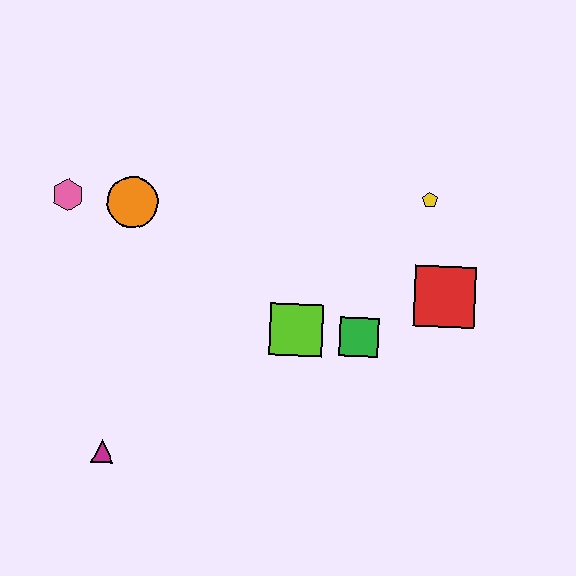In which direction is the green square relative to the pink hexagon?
The green square is to the right of the pink hexagon.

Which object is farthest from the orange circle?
The red square is farthest from the orange circle.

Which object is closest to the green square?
The lime square is closest to the green square.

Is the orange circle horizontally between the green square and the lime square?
No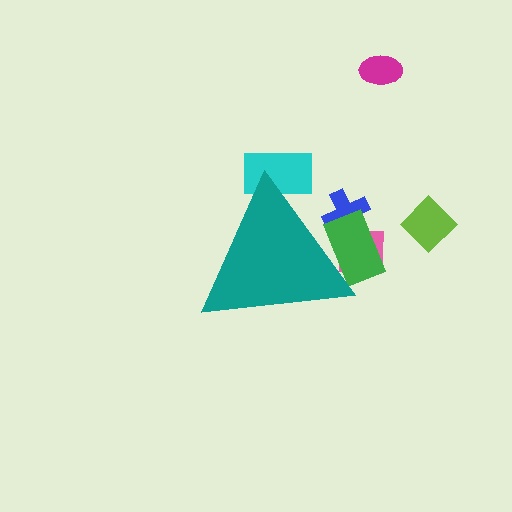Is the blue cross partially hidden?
Yes, the blue cross is partially hidden behind the teal triangle.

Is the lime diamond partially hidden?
No, the lime diamond is fully visible.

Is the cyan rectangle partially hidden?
Yes, the cyan rectangle is partially hidden behind the teal triangle.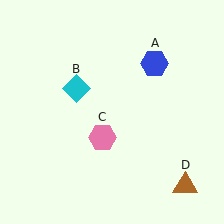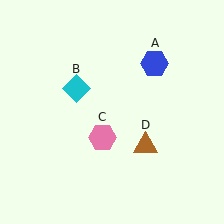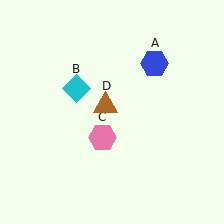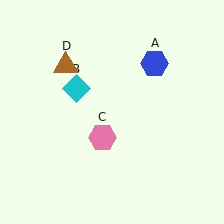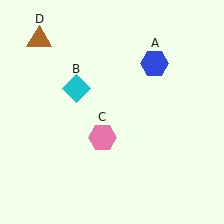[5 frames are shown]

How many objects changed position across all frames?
1 object changed position: brown triangle (object D).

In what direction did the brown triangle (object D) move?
The brown triangle (object D) moved up and to the left.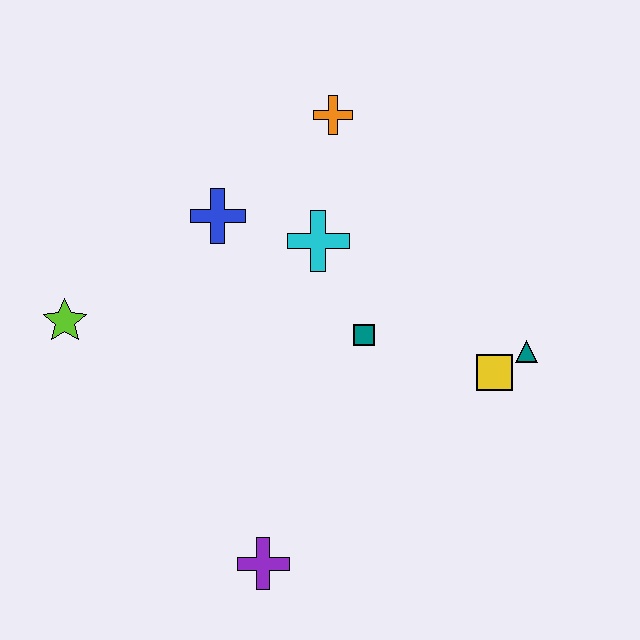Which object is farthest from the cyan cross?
The purple cross is farthest from the cyan cross.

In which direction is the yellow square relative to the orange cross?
The yellow square is below the orange cross.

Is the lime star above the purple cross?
Yes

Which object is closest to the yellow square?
The teal triangle is closest to the yellow square.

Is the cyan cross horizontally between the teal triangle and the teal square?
No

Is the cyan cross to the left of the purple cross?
No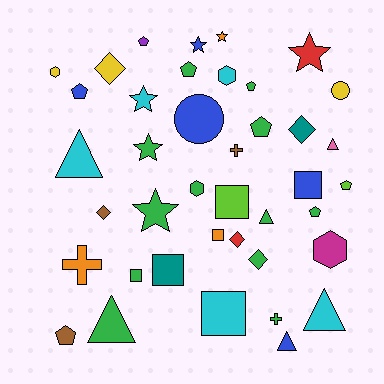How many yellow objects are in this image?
There are 3 yellow objects.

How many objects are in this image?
There are 40 objects.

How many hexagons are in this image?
There are 4 hexagons.